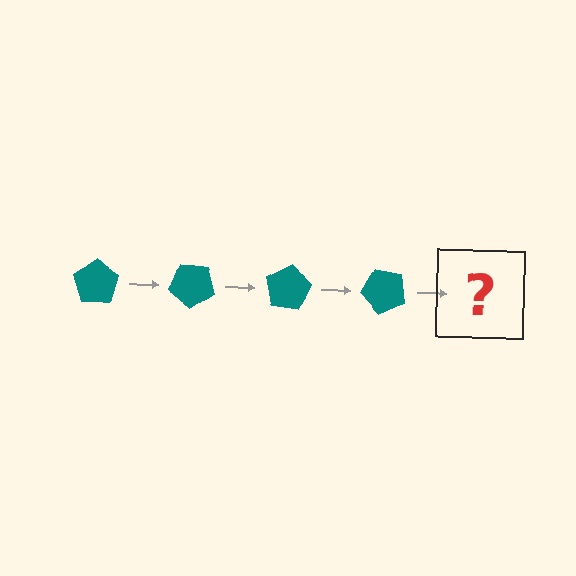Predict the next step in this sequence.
The next step is a teal pentagon rotated 160 degrees.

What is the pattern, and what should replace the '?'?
The pattern is that the pentagon rotates 40 degrees each step. The '?' should be a teal pentagon rotated 160 degrees.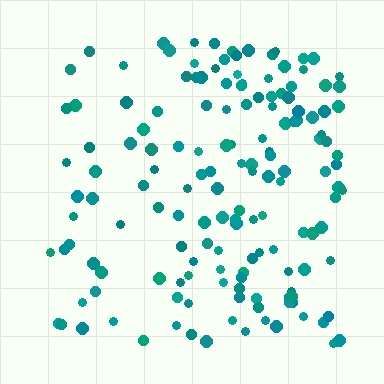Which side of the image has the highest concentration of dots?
The right.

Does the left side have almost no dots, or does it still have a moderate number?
Still a moderate number, just noticeably fewer than the right.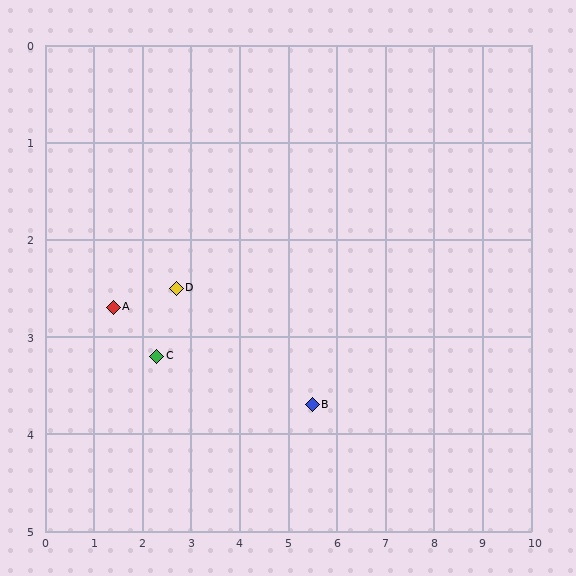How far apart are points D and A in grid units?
Points D and A are about 1.3 grid units apart.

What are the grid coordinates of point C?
Point C is at approximately (2.3, 3.2).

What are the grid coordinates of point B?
Point B is at approximately (5.5, 3.7).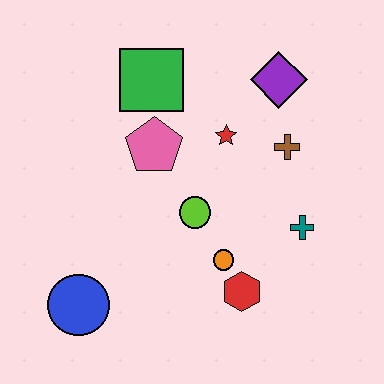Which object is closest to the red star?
The brown cross is closest to the red star.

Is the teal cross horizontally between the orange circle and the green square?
No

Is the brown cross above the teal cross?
Yes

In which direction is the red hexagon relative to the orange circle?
The red hexagon is below the orange circle.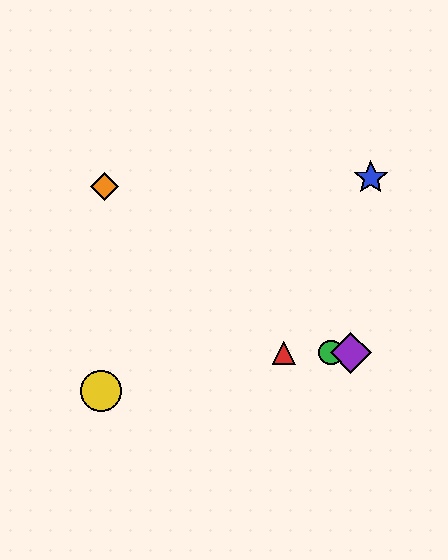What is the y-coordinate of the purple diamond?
The purple diamond is at y≈353.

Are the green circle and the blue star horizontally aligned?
No, the green circle is at y≈353 and the blue star is at y≈178.